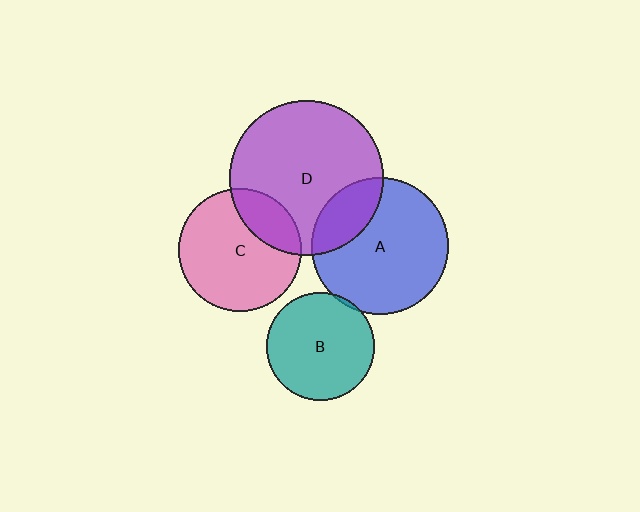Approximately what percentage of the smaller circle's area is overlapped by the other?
Approximately 25%.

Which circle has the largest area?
Circle D (purple).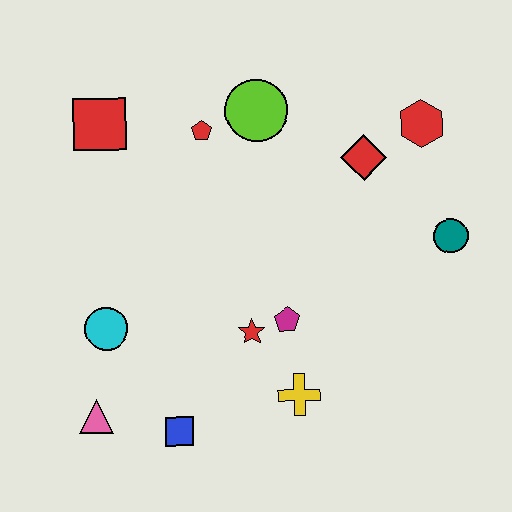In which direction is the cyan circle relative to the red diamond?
The cyan circle is to the left of the red diamond.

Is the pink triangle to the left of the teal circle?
Yes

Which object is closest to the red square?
The red pentagon is closest to the red square.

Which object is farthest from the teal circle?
The pink triangle is farthest from the teal circle.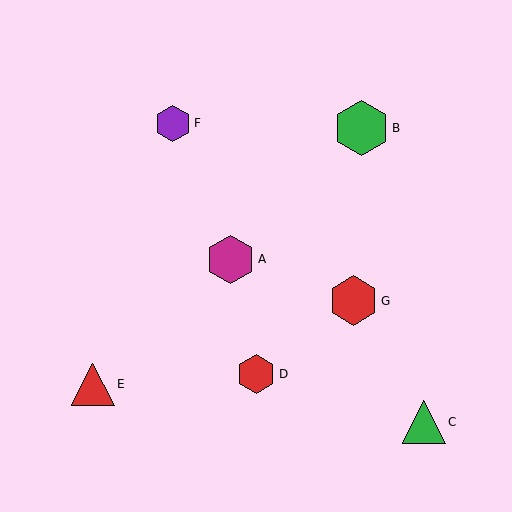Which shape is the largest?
The green hexagon (labeled B) is the largest.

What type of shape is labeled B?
Shape B is a green hexagon.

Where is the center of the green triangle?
The center of the green triangle is at (424, 422).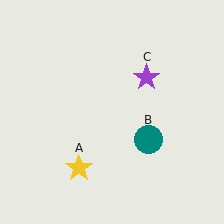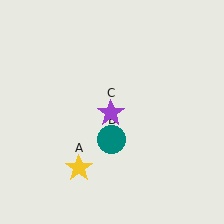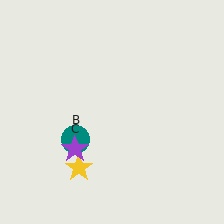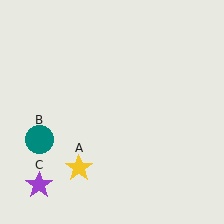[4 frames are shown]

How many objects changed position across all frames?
2 objects changed position: teal circle (object B), purple star (object C).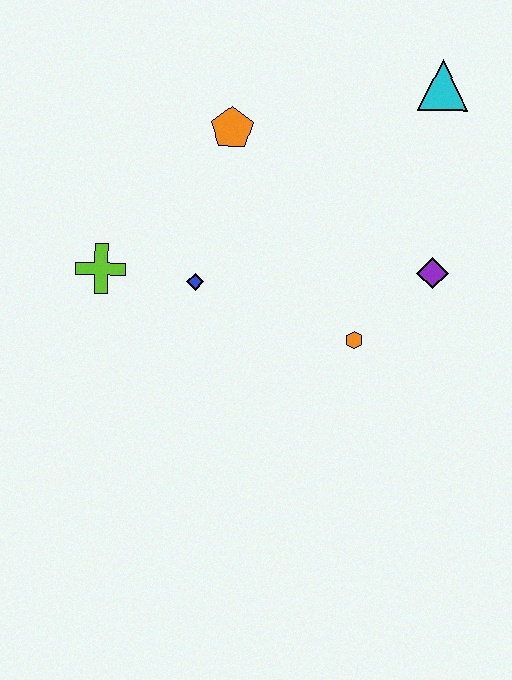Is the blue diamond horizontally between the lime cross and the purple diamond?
Yes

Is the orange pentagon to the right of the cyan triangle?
No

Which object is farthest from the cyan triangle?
The lime cross is farthest from the cyan triangle.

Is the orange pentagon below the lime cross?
No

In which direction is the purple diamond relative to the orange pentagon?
The purple diamond is to the right of the orange pentagon.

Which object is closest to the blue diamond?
The lime cross is closest to the blue diamond.